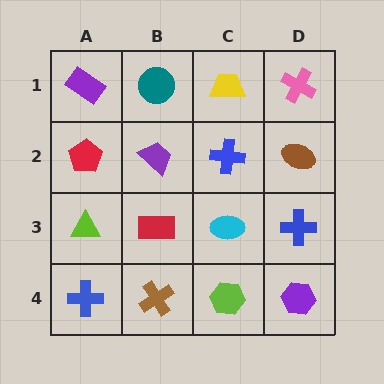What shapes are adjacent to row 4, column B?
A red rectangle (row 3, column B), a blue cross (row 4, column A), a lime hexagon (row 4, column C).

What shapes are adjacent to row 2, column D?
A pink cross (row 1, column D), a blue cross (row 3, column D), a blue cross (row 2, column C).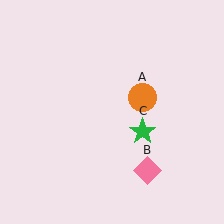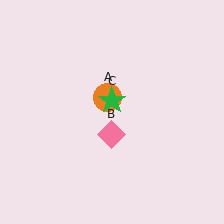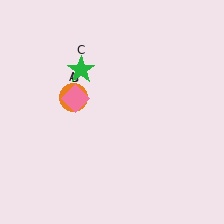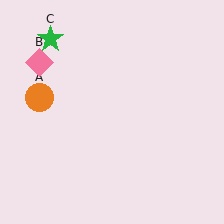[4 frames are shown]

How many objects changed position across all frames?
3 objects changed position: orange circle (object A), pink diamond (object B), green star (object C).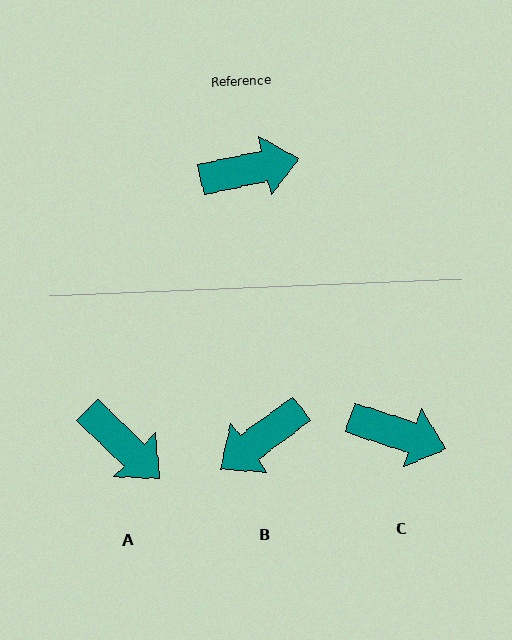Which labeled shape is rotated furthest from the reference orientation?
B, about 156 degrees away.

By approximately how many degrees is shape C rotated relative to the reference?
Approximately 30 degrees clockwise.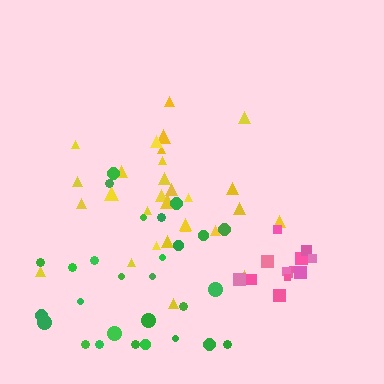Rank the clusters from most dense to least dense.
pink, yellow, green.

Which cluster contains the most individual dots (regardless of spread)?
Yellow (29).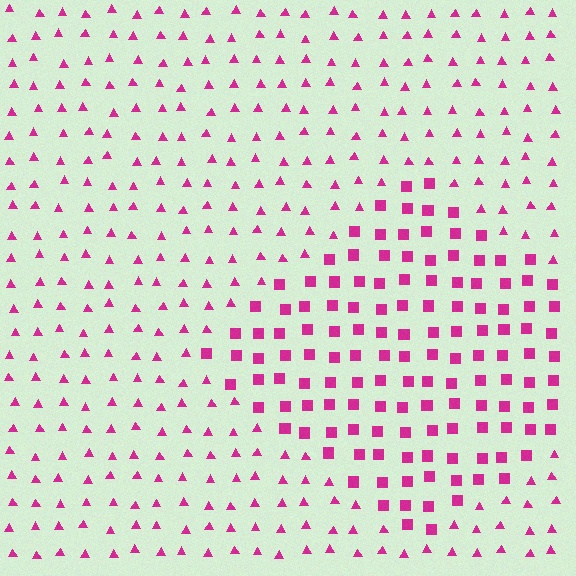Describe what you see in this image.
The image is filled with small magenta elements arranged in a uniform grid. A diamond-shaped region contains squares, while the surrounding area contains triangles. The boundary is defined purely by the change in element shape.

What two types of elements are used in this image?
The image uses squares inside the diamond region and triangles outside it.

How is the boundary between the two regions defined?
The boundary is defined by a change in element shape: squares inside vs. triangles outside. All elements share the same color and spacing.